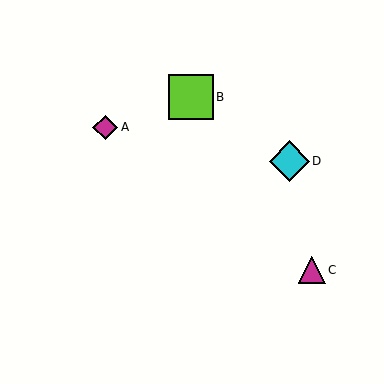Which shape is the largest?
The lime square (labeled B) is the largest.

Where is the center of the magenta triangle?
The center of the magenta triangle is at (312, 270).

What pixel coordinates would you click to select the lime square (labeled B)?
Click at (191, 97) to select the lime square B.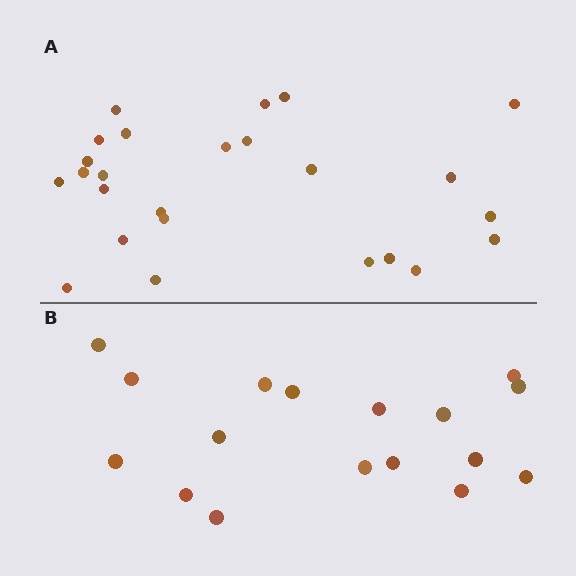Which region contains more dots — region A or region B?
Region A (the top region) has more dots.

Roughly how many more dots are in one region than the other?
Region A has roughly 8 or so more dots than region B.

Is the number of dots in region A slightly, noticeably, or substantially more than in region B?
Region A has substantially more. The ratio is roughly 1.5 to 1.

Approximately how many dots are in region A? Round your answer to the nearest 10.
About 20 dots. (The exact count is 25, which rounds to 20.)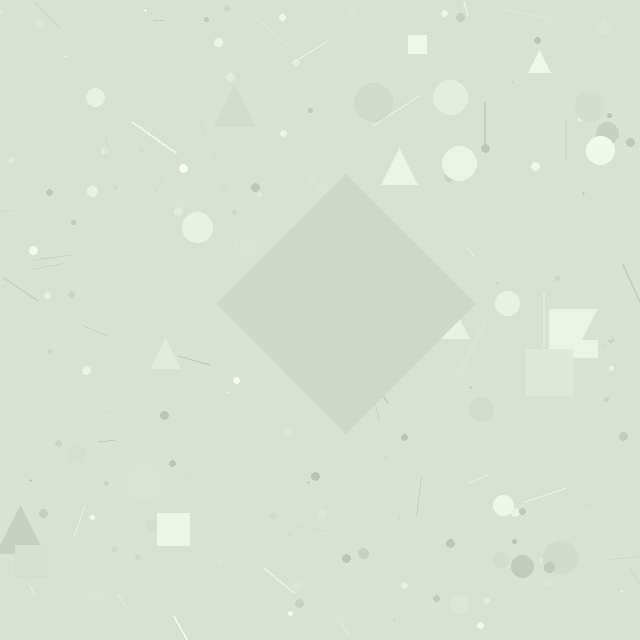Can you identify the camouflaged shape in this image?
The camouflaged shape is a diamond.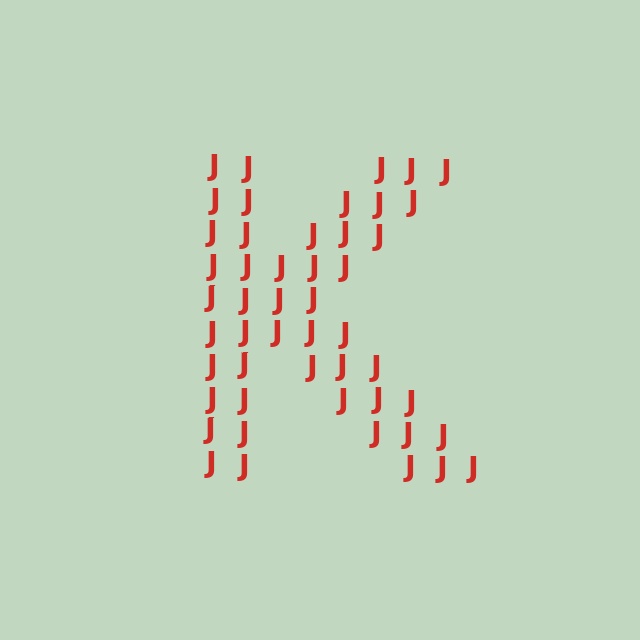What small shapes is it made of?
It is made of small letter J's.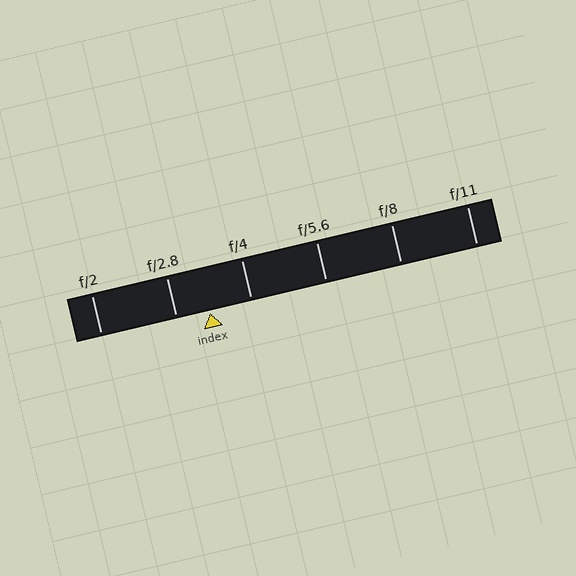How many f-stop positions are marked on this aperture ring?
There are 6 f-stop positions marked.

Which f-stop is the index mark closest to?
The index mark is closest to f/2.8.